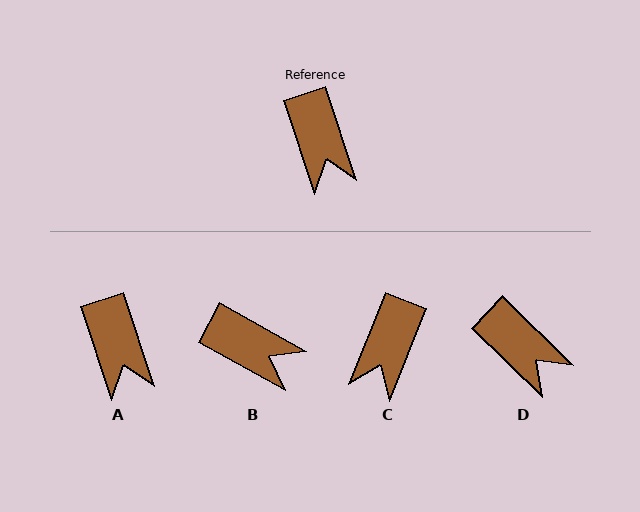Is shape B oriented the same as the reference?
No, it is off by about 43 degrees.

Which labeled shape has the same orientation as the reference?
A.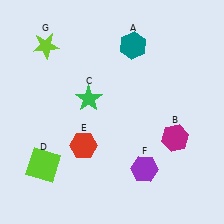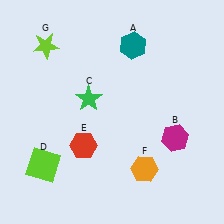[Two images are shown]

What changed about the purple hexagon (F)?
In Image 1, F is purple. In Image 2, it changed to orange.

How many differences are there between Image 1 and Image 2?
There is 1 difference between the two images.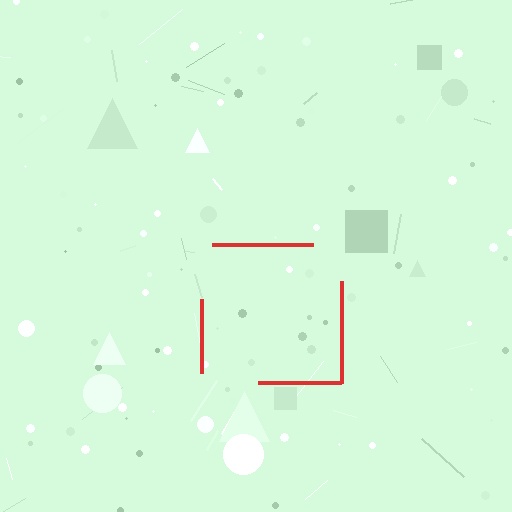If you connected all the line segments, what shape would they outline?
They would outline a square.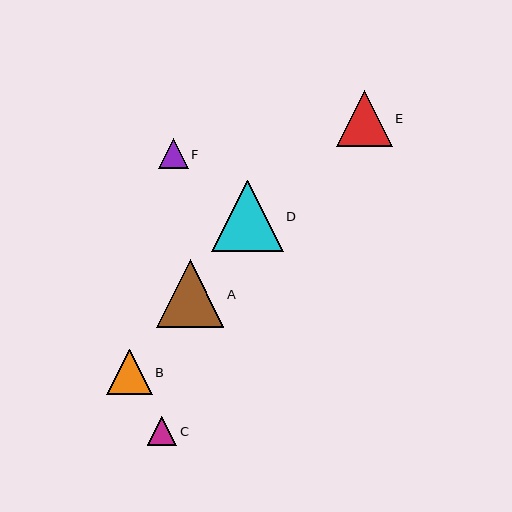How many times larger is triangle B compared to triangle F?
Triangle B is approximately 1.5 times the size of triangle F.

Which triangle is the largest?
Triangle D is the largest with a size of approximately 71 pixels.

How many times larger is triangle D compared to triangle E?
Triangle D is approximately 1.3 times the size of triangle E.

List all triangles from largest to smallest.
From largest to smallest: D, A, E, B, F, C.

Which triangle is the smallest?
Triangle C is the smallest with a size of approximately 30 pixels.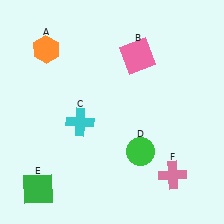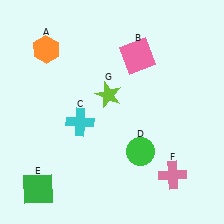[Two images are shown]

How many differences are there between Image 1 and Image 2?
There is 1 difference between the two images.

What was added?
A lime star (G) was added in Image 2.